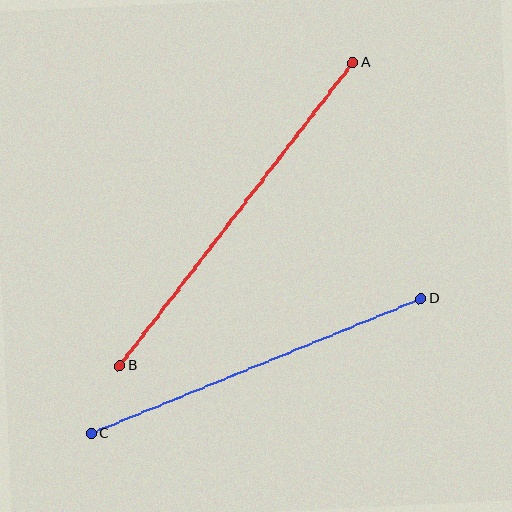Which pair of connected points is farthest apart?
Points A and B are farthest apart.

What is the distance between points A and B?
The distance is approximately 382 pixels.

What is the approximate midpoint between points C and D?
The midpoint is at approximately (256, 366) pixels.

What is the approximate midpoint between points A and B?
The midpoint is at approximately (236, 214) pixels.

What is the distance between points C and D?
The distance is approximately 356 pixels.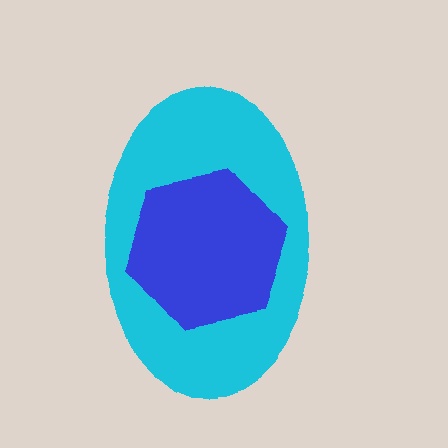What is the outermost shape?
The cyan ellipse.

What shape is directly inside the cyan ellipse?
The blue hexagon.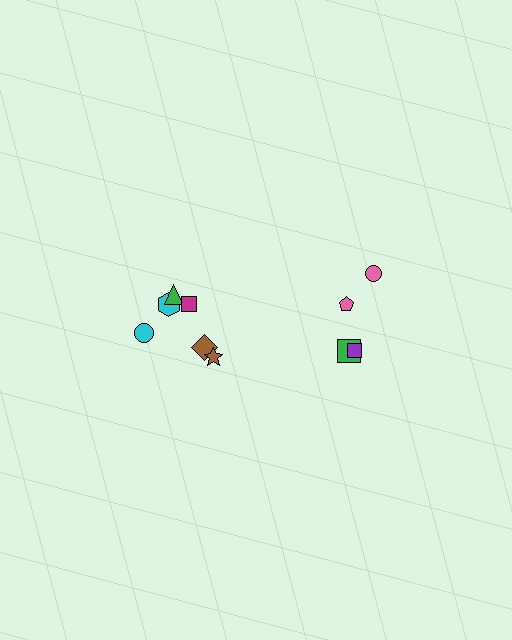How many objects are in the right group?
There are 4 objects.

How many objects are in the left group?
There are 6 objects.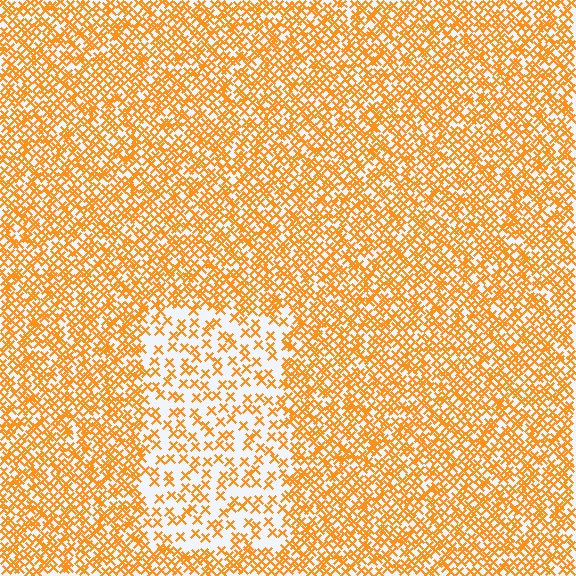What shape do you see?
I see a rectangle.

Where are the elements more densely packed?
The elements are more densely packed outside the rectangle boundary.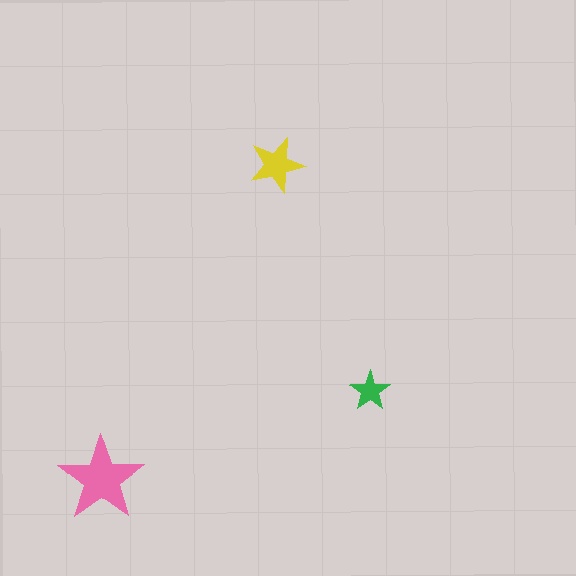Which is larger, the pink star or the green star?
The pink one.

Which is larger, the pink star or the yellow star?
The pink one.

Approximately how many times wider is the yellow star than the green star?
About 1.5 times wider.